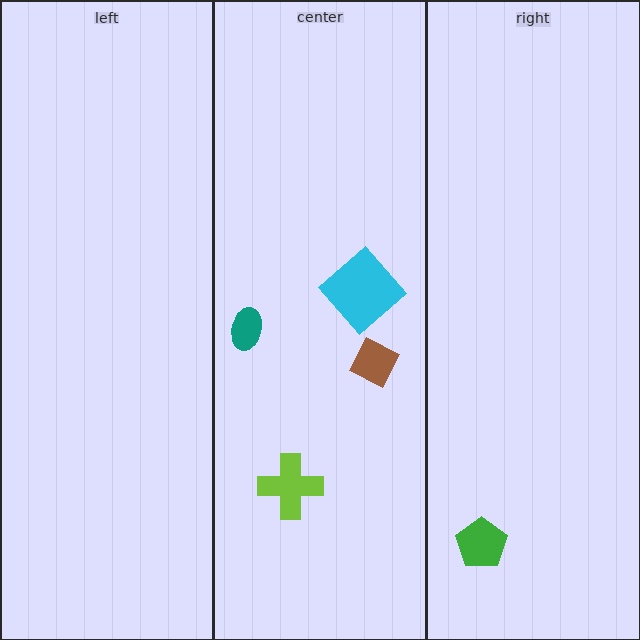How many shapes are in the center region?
4.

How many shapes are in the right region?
1.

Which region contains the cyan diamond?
The center region.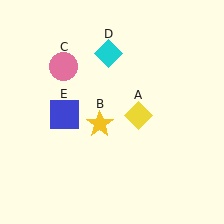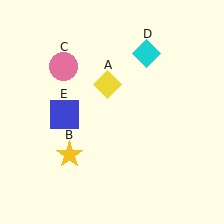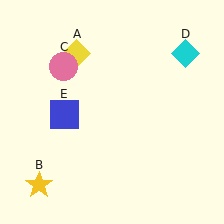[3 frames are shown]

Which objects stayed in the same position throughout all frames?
Pink circle (object C) and blue square (object E) remained stationary.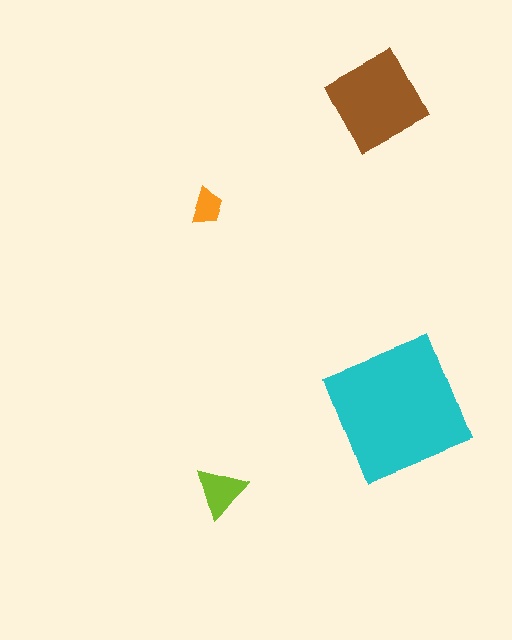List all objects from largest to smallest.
The cyan square, the brown diamond, the lime triangle, the orange trapezoid.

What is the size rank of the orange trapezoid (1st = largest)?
4th.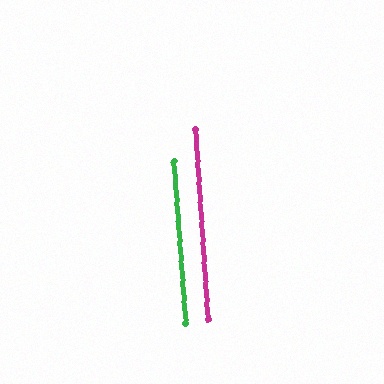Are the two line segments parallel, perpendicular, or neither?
Parallel — their directions differ by only 0.5°.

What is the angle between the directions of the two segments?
Approximately 1 degree.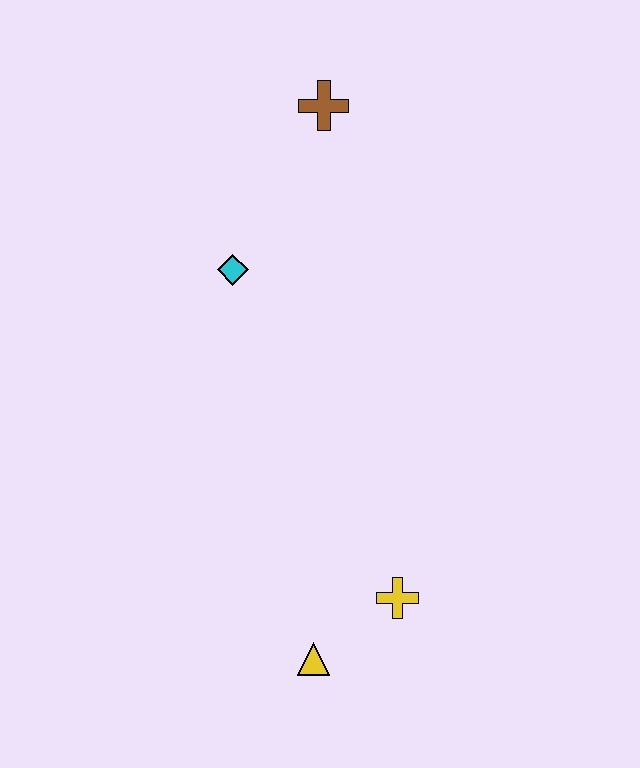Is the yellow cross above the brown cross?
No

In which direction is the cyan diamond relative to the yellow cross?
The cyan diamond is above the yellow cross.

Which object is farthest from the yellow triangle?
The brown cross is farthest from the yellow triangle.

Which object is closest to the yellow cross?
The yellow triangle is closest to the yellow cross.